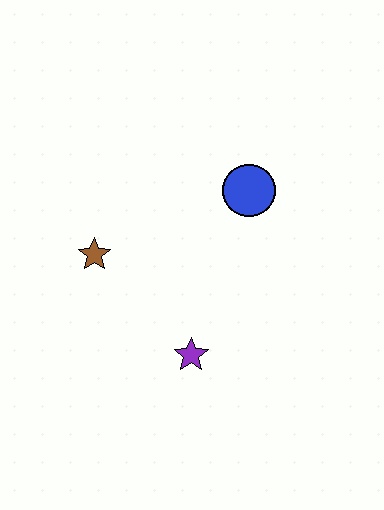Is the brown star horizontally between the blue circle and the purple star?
No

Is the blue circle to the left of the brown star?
No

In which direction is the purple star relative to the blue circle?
The purple star is below the blue circle.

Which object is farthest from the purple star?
The blue circle is farthest from the purple star.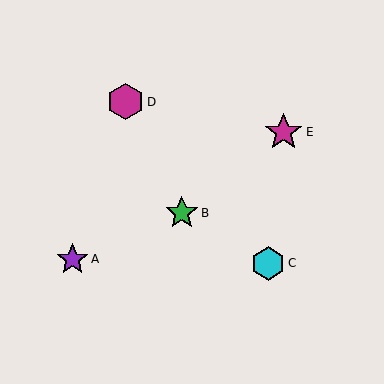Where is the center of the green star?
The center of the green star is at (182, 213).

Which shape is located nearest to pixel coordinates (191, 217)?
The green star (labeled B) at (182, 213) is nearest to that location.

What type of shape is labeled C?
Shape C is a cyan hexagon.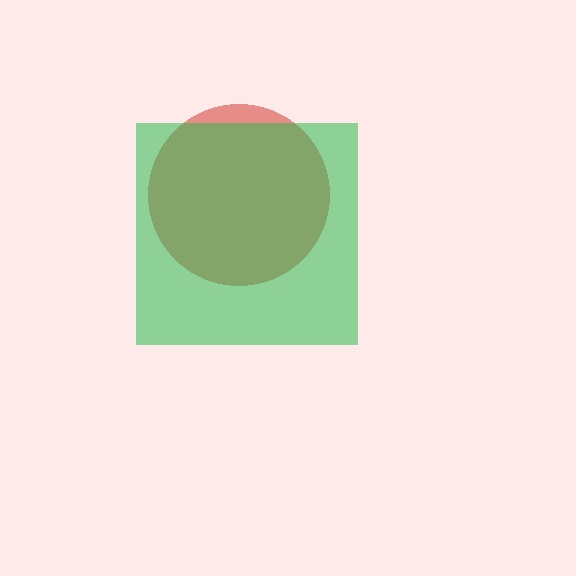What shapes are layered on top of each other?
The layered shapes are: a red circle, a green square.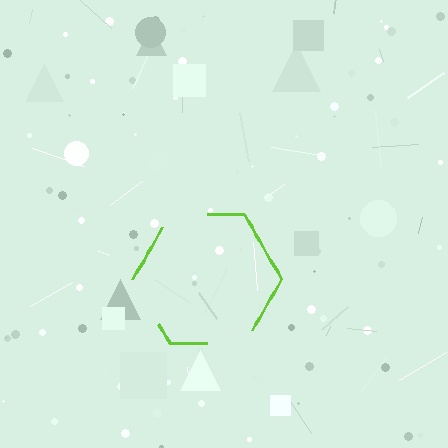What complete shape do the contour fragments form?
The contour fragments form a hexagon.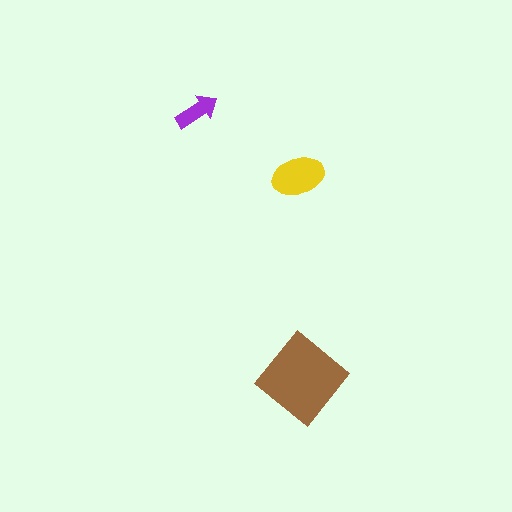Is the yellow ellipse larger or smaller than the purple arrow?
Larger.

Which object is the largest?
The brown diamond.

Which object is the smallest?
The purple arrow.